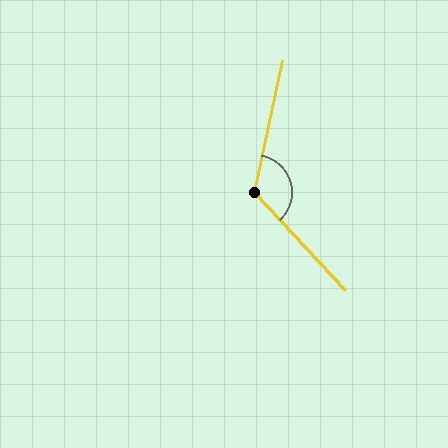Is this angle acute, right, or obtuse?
It is obtuse.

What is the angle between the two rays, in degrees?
Approximately 126 degrees.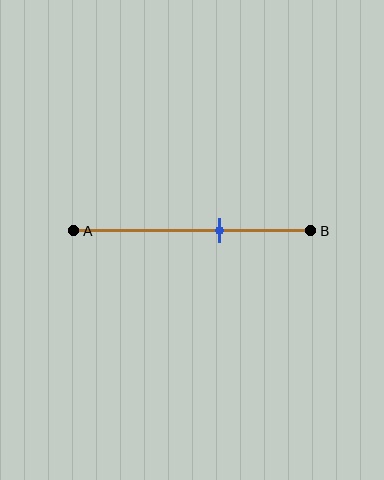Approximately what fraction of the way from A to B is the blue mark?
The blue mark is approximately 60% of the way from A to B.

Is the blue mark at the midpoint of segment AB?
No, the mark is at about 60% from A, not at the 50% midpoint.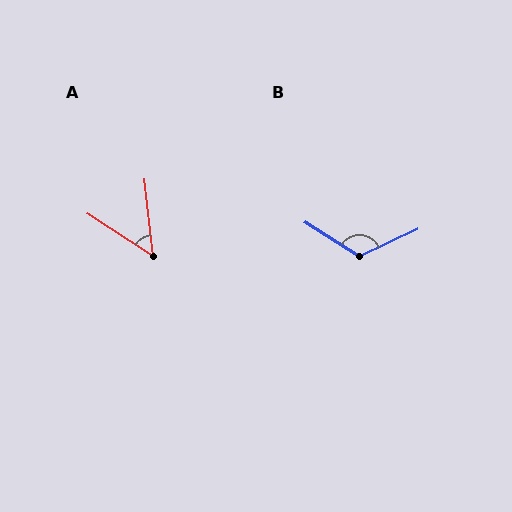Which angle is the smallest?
A, at approximately 50 degrees.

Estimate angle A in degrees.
Approximately 50 degrees.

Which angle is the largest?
B, at approximately 122 degrees.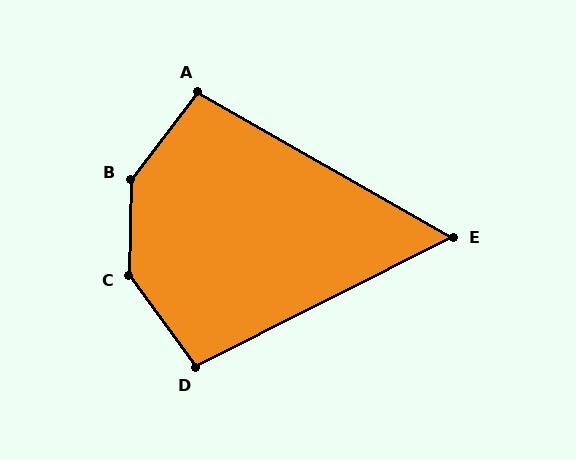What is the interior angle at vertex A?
Approximately 98 degrees (obtuse).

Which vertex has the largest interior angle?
B, at approximately 144 degrees.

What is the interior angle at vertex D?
Approximately 99 degrees (obtuse).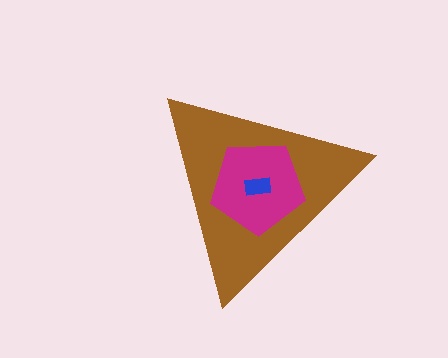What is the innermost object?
The blue rectangle.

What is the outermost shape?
The brown triangle.